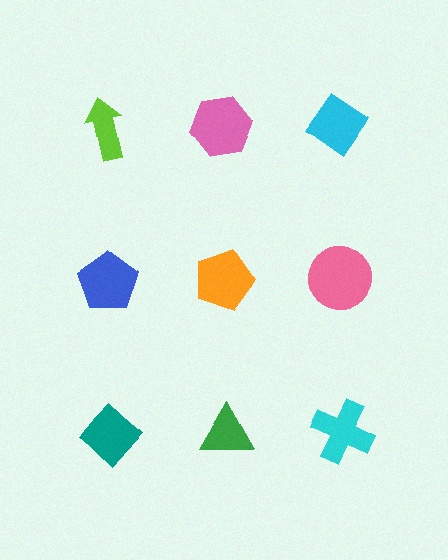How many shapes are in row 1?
3 shapes.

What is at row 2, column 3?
A pink circle.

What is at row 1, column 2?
A pink hexagon.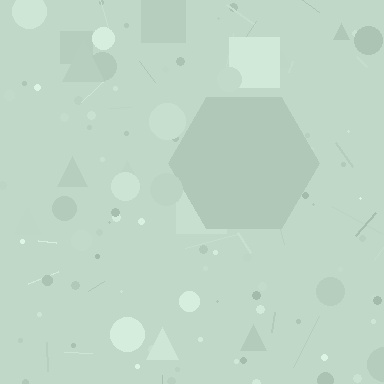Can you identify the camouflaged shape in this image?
The camouflaged shape is a hexagon.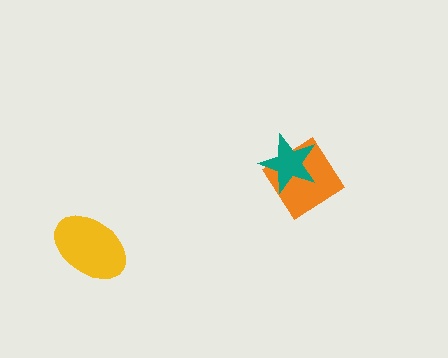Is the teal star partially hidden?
No, no other shape covers it.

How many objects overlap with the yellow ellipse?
0 objects overlap with the yellow ellipse.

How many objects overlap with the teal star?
1 object overlaps with the teal star.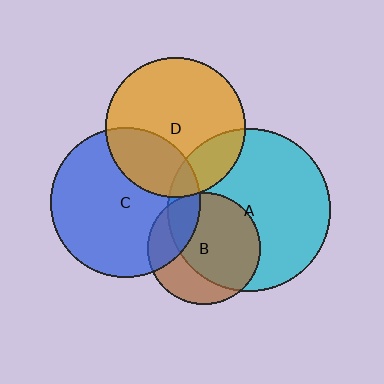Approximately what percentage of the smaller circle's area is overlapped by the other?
Approximately 65%.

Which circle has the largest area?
Circle A (cyan).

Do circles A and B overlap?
Yes.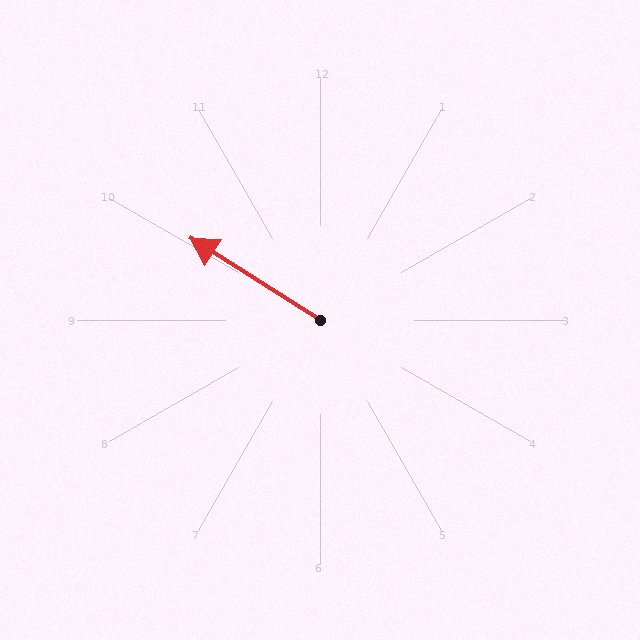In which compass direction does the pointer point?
Northwest.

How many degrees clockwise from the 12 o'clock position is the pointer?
Approximately 302 degrees.